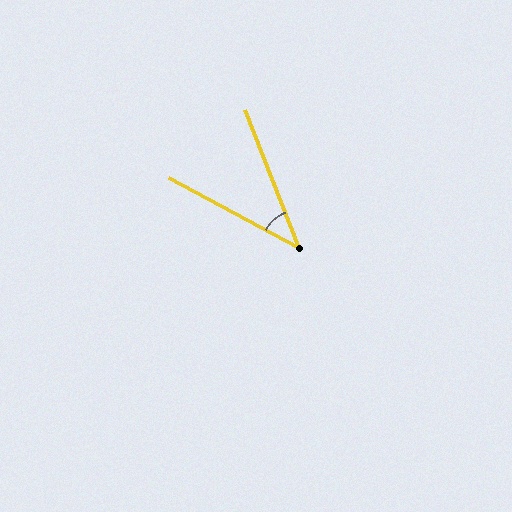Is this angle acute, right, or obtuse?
It is acute.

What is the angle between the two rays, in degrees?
Approximately 40 degrees.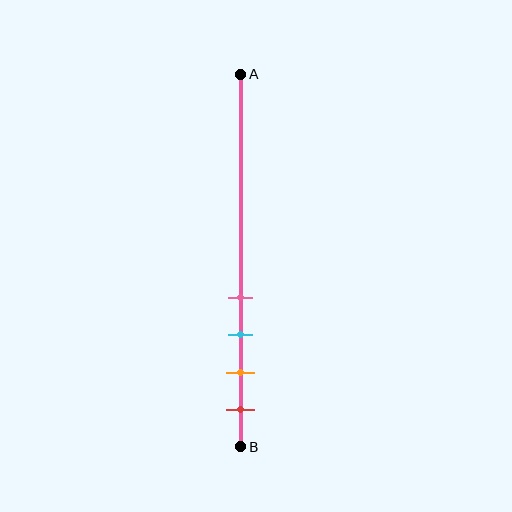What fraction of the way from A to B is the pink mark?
The pink mark is approximately 60% (0.6) of the way from A to B.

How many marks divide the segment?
There are 4 marks dividing the segment.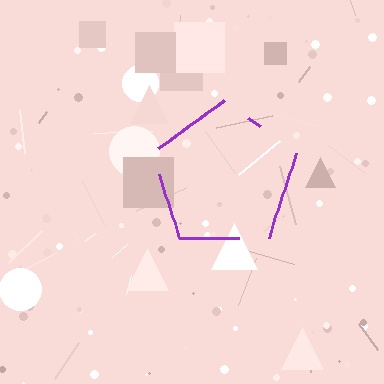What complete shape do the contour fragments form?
The contour fragments form a pentagon.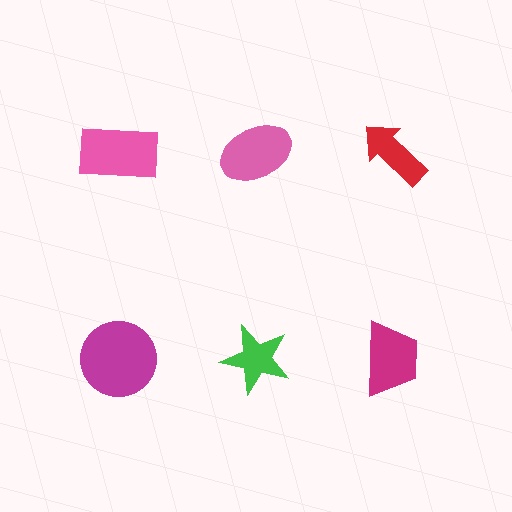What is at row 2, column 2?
A green star.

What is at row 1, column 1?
A pink rectangle.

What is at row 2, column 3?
A magenta trapezoid.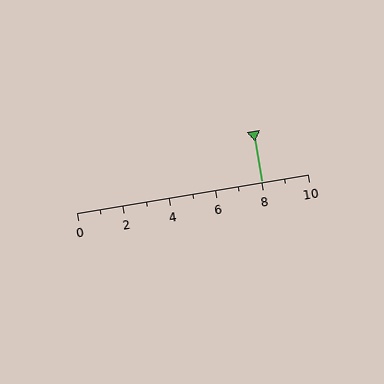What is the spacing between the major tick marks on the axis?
The major ticks are spaced 2 apart.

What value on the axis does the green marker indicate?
The marker indicates approximately 8.